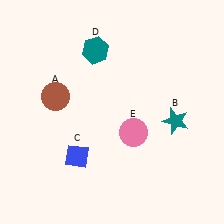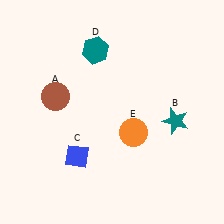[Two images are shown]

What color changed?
The circle (E) changed from pink in Image 1 to orange in Image 2.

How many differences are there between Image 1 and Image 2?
There is 1 difference between the two images.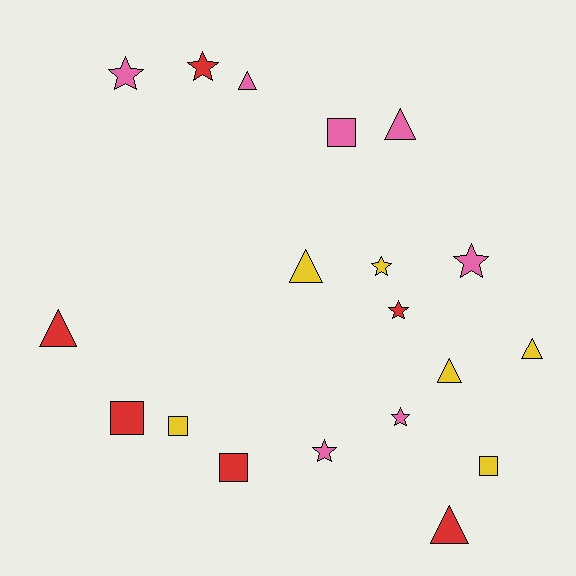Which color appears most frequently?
Pink, with 7 objects.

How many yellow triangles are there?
There are 3 yellow triangles.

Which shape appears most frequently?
Star, with 7 objects.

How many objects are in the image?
There are 19 objects.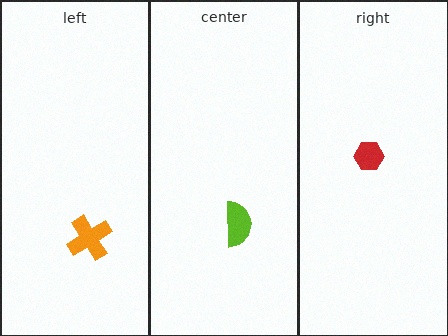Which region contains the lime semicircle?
The center region.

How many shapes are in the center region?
1.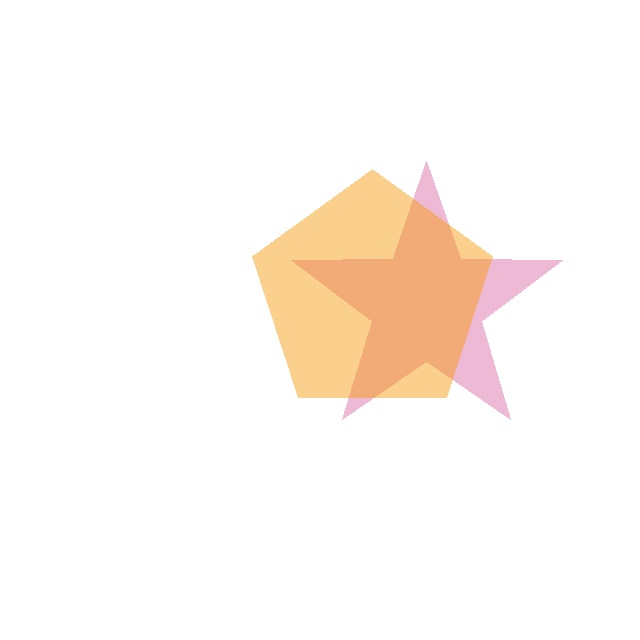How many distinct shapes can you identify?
There are 2 distinct shapes: a pink star, an orange pentagon.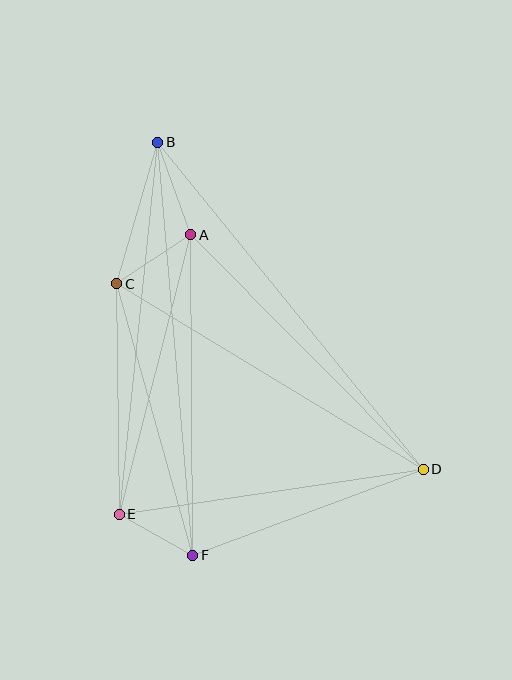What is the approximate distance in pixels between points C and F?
The distance between C and F is approximately 282 pixels.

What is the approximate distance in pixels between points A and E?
The distance between A and E is approximately 289 pixels.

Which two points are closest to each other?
Points E and F are closest to each other.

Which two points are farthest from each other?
Points B and D are farthest from each other.